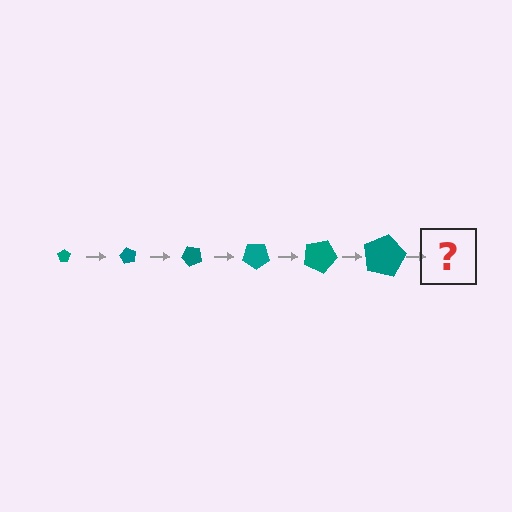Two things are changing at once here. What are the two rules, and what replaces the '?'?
The two rules are that the pentagon grows larger each step and it rotates 60 degrees each step. The '?' should be a pentagon, larger than the previous one and rotated 360 degrees from the start.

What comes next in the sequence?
The next element should be a pentagon, larger than the previous one and rotated 360 degrees from the start.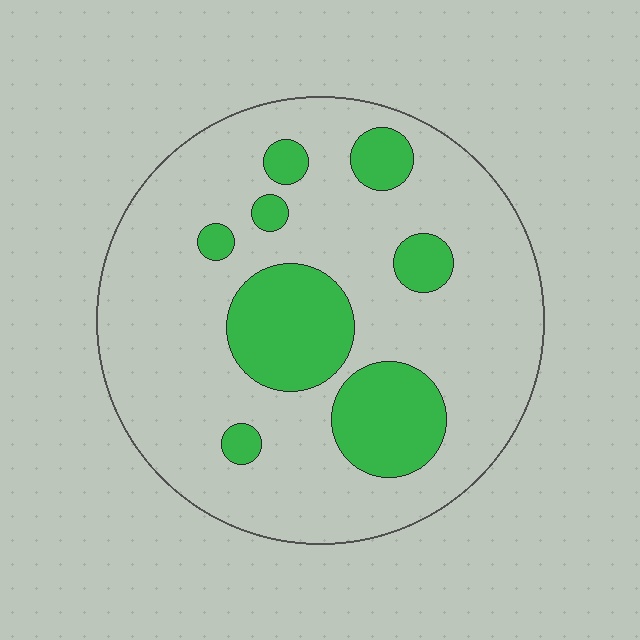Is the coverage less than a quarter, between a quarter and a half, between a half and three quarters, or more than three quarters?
Less than a quarter.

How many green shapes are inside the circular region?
8.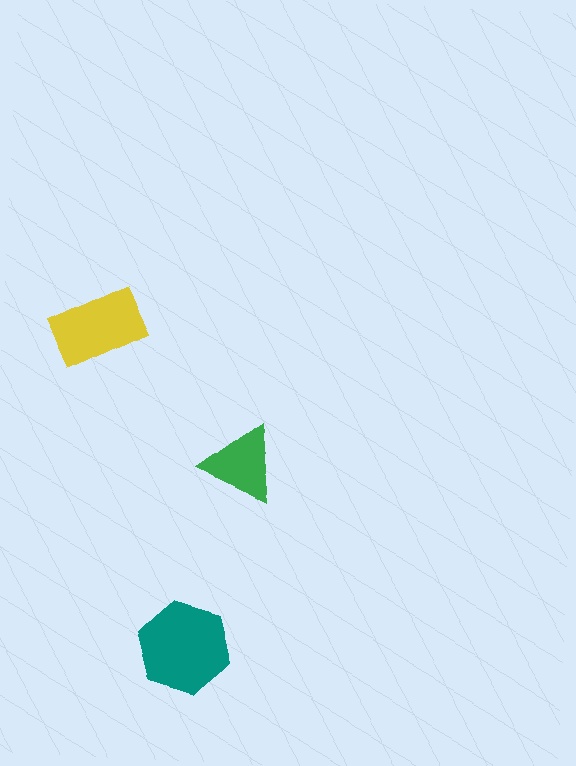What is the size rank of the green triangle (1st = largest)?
3rd.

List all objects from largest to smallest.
The teal hexagon, the yellow rectangle, the green triangle.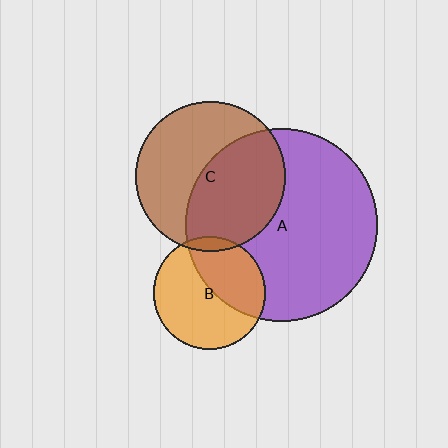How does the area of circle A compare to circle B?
Approximately 2.9 times.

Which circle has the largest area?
Circle A (purple).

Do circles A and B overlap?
Yes.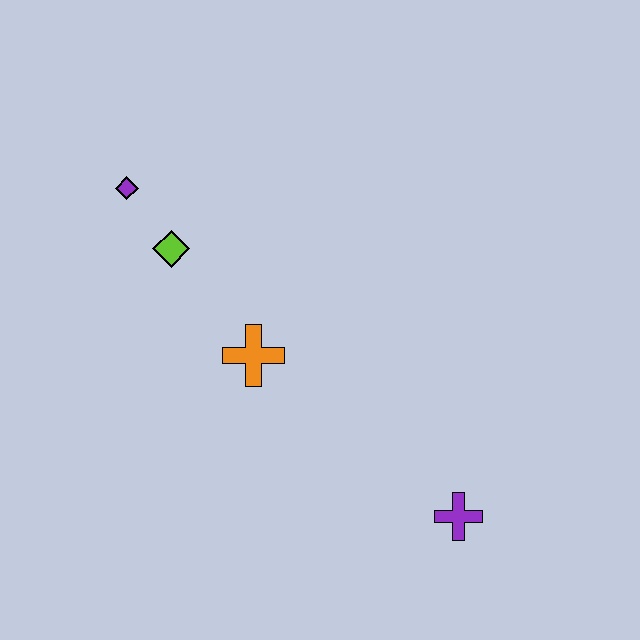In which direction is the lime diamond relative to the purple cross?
The lime diamond is to the left of the purple cross.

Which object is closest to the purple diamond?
The lime diamond is closest to the purple diamond.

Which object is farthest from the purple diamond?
The purple cross is farthest from the purple diamond.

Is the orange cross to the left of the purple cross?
Yes